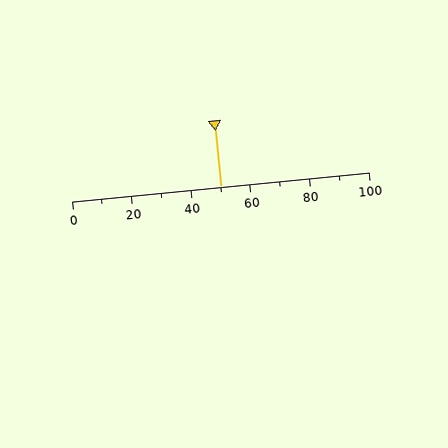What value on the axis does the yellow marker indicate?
The marker indicates approximately 50.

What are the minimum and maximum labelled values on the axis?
The axis runs from 0 to 100.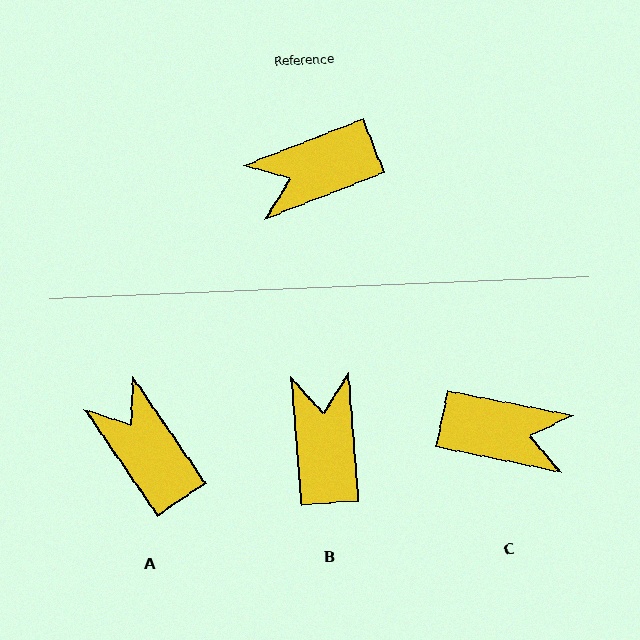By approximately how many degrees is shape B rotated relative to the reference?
Approximately 107 degrees clockwise.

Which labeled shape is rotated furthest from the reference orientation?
C, about 147 degrees away.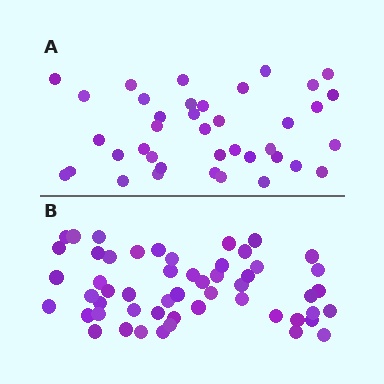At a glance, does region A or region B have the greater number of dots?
Region B (the bottom region) has more dots.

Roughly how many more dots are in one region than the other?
Region B has approximately 15 more dots than region A.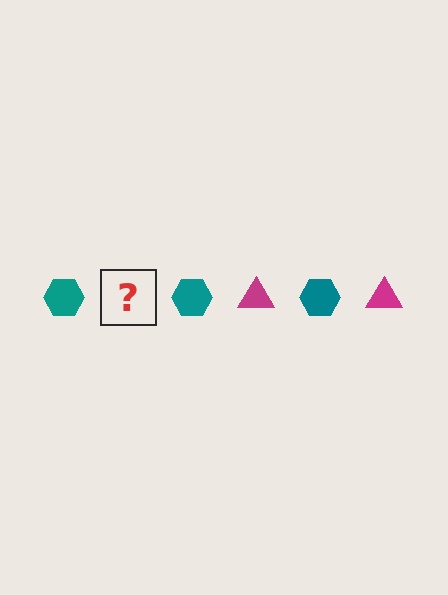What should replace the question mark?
The question mark should be replaced with a magenta triangle.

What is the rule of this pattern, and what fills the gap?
The rule is that the pattern alternates between teal hexagon and magenta triangle. The gap should be filled with a magenta triangle.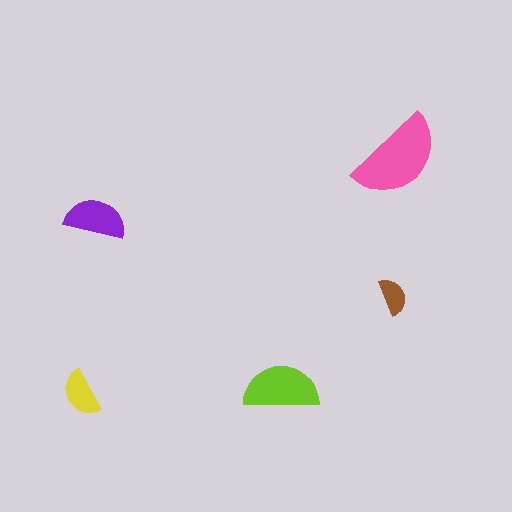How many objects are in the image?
There are 5 objects in the image.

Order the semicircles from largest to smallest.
the pink one, the lime one, the purple one, the yellow one, the brown one.